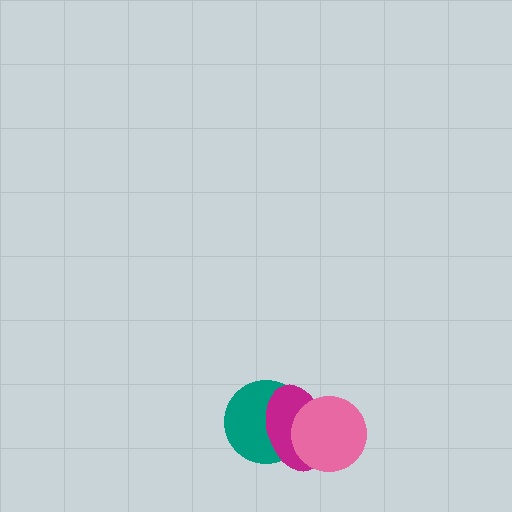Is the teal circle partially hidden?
Yes, it is partially covered by another shape.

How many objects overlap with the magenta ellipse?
2 objects overlap with the magenta ellipse.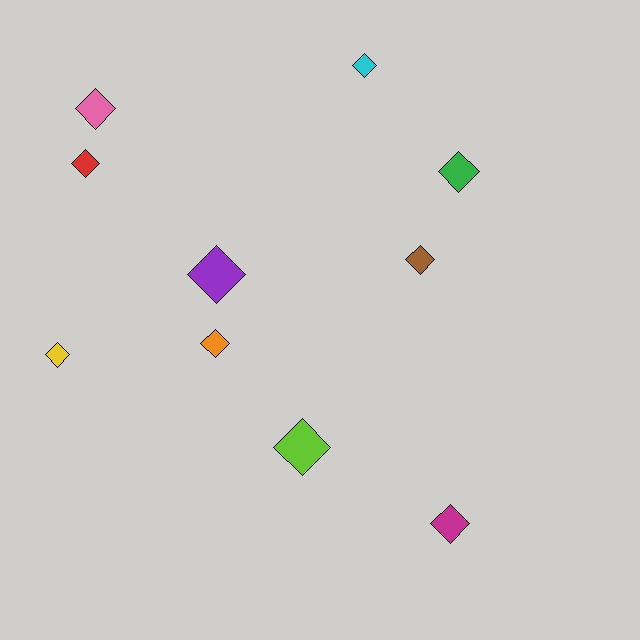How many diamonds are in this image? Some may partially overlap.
There are 10 diamonds.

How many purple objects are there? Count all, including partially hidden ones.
There is 1 purple object.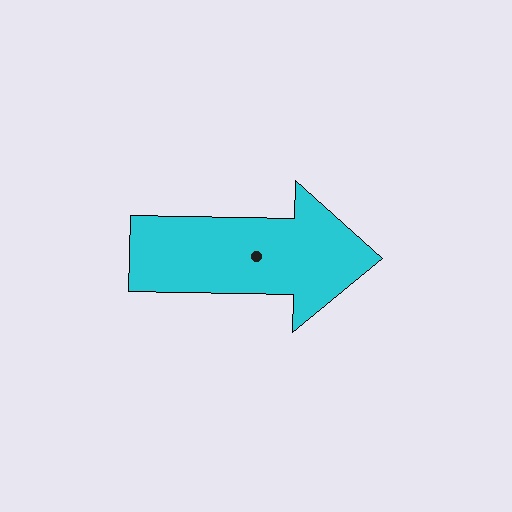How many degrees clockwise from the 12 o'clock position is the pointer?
Approximately 91 degrees.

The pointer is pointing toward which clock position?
Roughly 3 o'clock.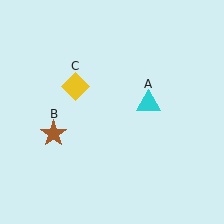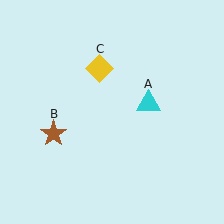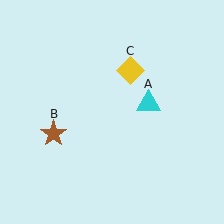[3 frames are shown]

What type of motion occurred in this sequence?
The yellow diamond (object C) rotated clockwise around the center of the scene.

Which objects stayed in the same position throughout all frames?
Cyan triangle (object A) and brown star (object B) remained stationary.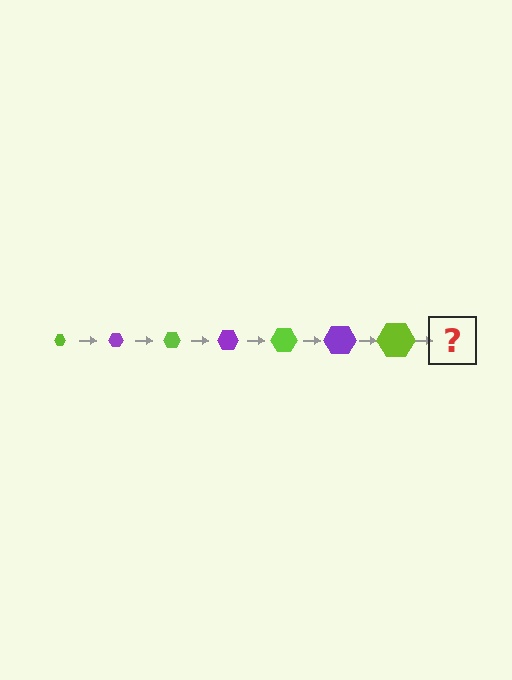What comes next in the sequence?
The next element should be a purple hexagon, larger than the previous one.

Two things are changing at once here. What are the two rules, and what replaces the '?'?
The two rules are that the hexagon grows larger each step and the color cycles through lime and purple. The '?' should be a purple hexagon, larger than the previous one.